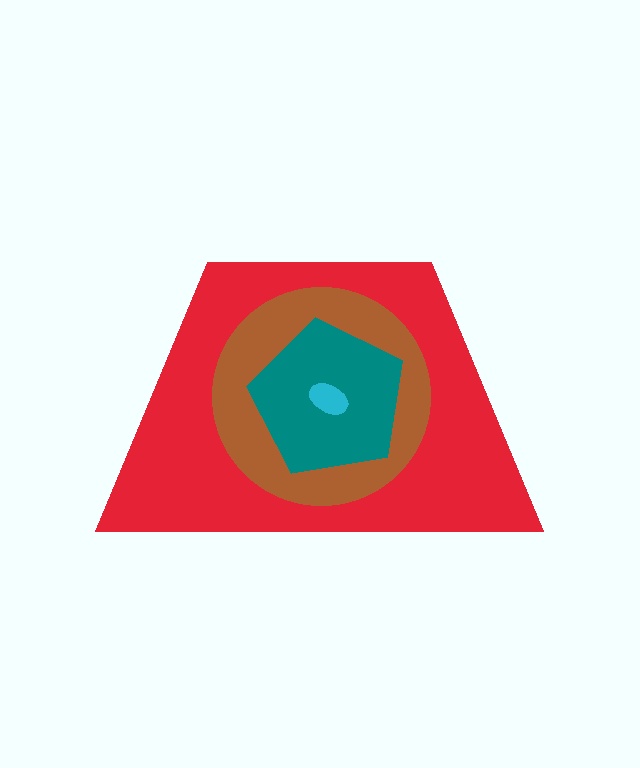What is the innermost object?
The cyan ellipse.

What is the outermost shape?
The red trapezoid.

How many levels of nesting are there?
4.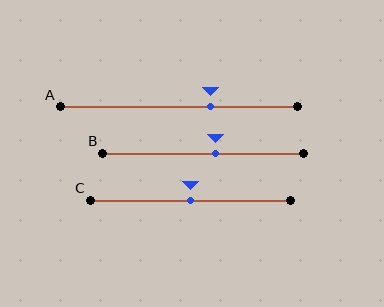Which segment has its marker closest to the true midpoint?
Segment C has its marker closest to the true midpoint.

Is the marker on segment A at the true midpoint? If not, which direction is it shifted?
No, the marker on segment A is shifted to the right by about 13% of the segment length.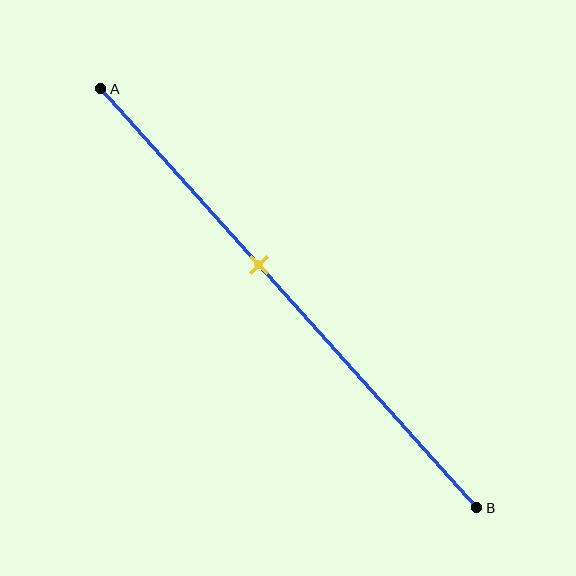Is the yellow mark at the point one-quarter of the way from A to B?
No, the mark is at about 40% from A, not at the 25% one-quarter point.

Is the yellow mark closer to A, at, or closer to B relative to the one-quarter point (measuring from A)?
The yellow mark is closer to point B than the one-quarter point of segment AB.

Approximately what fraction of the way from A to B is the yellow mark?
The yellow mark is approximately 40% of the way from A to B.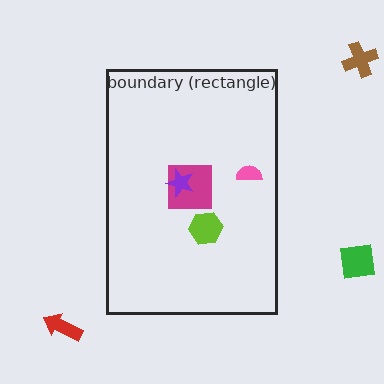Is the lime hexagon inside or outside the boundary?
Inside.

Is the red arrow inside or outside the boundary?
Outside.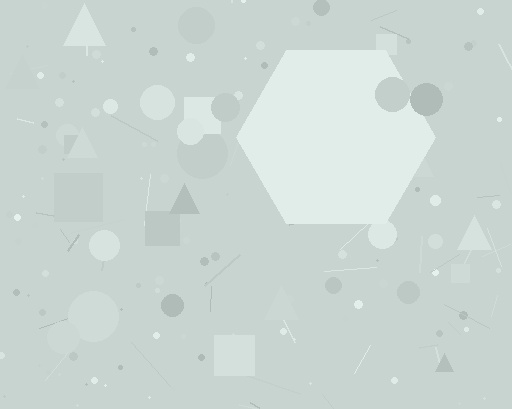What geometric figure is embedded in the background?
A hexagon is embedded in the background.